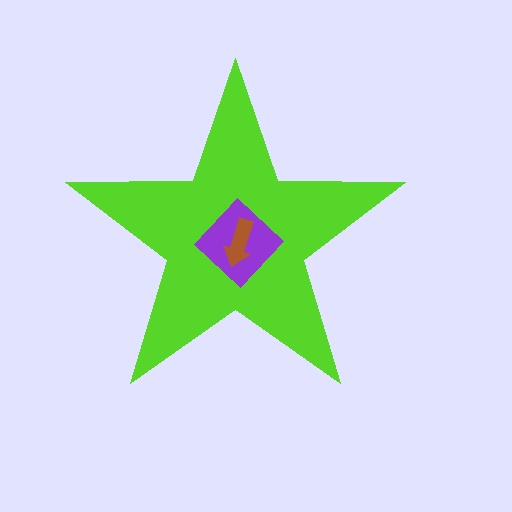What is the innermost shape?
The brown arrow.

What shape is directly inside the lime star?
The purple diamond.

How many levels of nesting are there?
3.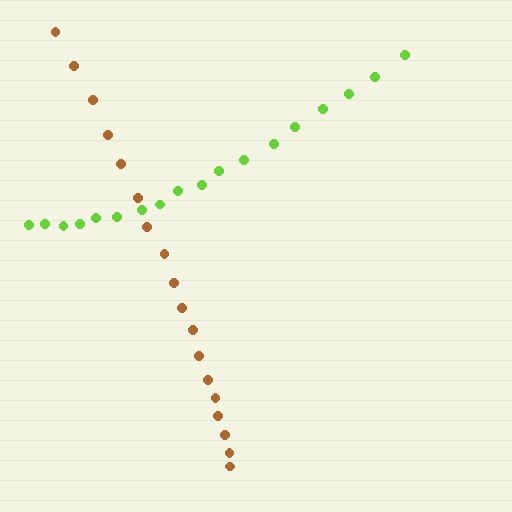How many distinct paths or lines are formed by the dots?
There are 2 distinct paths.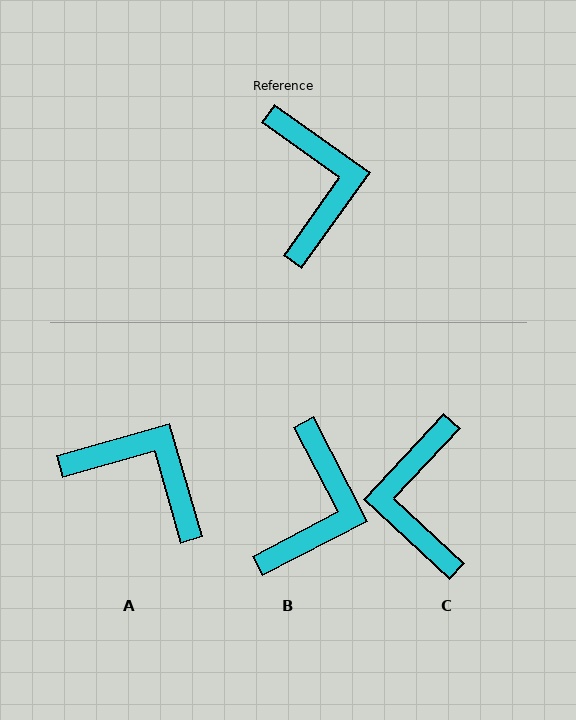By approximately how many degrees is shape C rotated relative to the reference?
Approximately 172 degrees counter-clockwise.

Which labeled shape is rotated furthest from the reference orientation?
C, about 172 degrees away.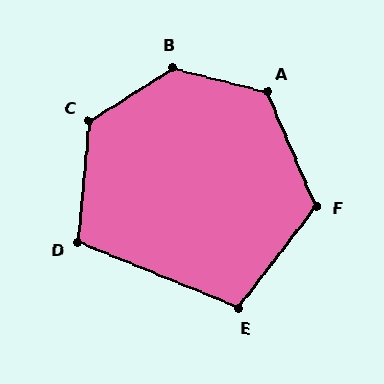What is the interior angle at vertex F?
Approximately 119 degrees (obtuse).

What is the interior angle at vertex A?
Approximately 127 degrees (obtuse).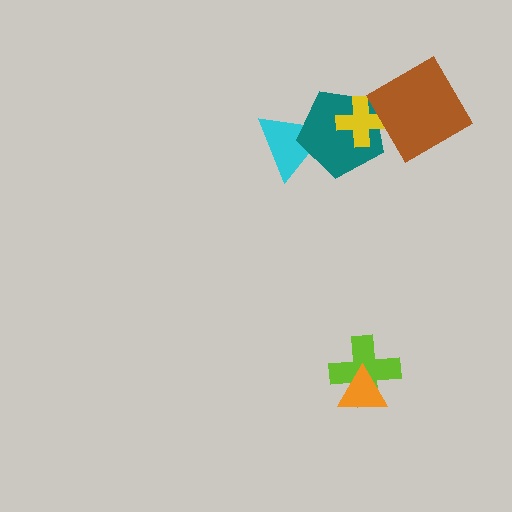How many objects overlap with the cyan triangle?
1 object overlaps with the cyan triangle.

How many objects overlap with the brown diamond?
0 objects overlap with the brown diamond.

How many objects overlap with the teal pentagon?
2 objects overlap with the teal pentagon.